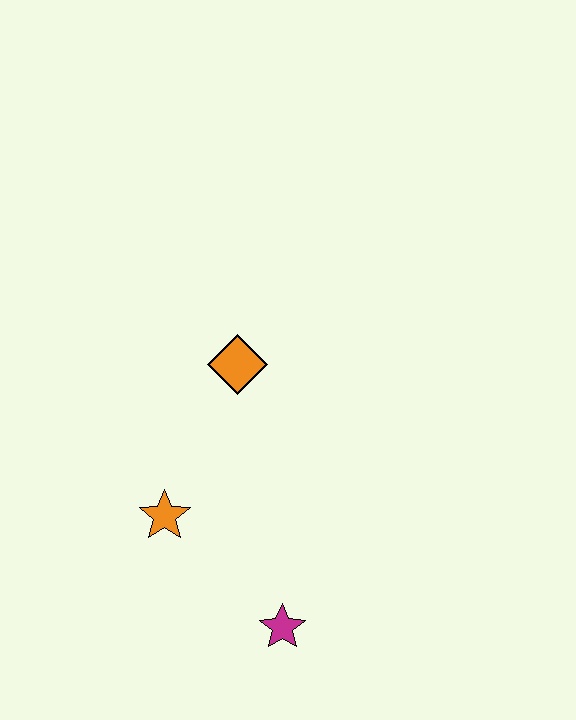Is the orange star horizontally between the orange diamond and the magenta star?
No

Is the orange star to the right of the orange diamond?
No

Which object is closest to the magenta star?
The orange star is closest to the magenta star.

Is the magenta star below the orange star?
Yes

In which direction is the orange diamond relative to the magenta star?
The orange diamond is above the magenta star.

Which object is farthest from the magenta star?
The orange diamond is farthest from the magenta star.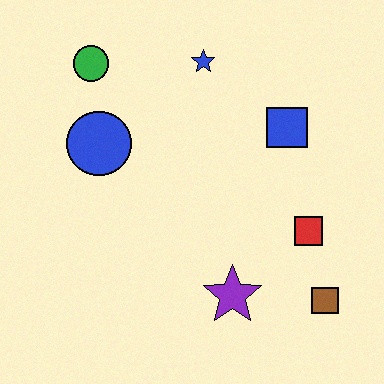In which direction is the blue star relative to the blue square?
The blue star is to the left of the blue square.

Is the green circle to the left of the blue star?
Yes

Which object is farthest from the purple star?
The green circle is farthest from the purple star.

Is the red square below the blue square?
Yes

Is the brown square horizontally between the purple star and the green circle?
No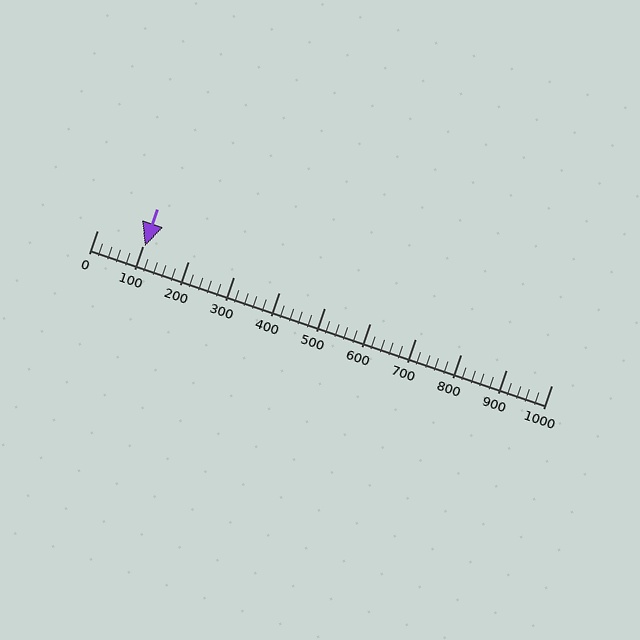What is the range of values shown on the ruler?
The ruler shows values from 0 to 1000.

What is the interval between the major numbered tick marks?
The major tick marks are spaced 100 units apart.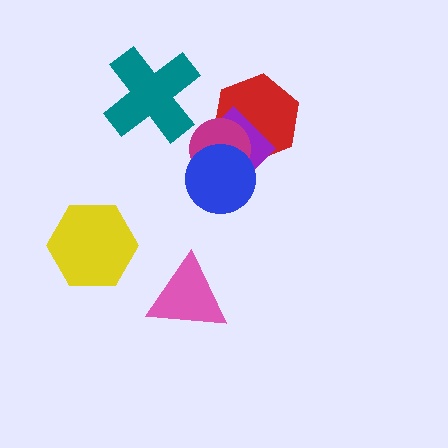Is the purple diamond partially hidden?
Yes, it is partially covered by another shape.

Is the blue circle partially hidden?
No, no other shape covers it.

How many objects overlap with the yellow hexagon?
0 objects overlap with the yellow hexagon.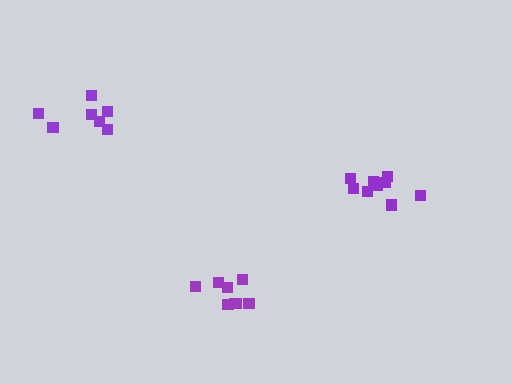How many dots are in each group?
Group 1: 7 dots, Group 2: 8 dots, Group 3: 10 dots (25 total).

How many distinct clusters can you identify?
There are 3 distinct clusters.